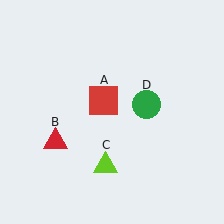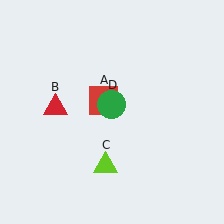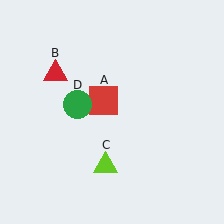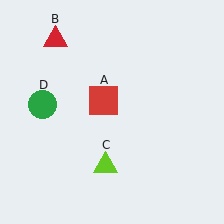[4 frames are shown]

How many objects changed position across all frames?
2 objects changed position: red triangle (object B), green circle (object D).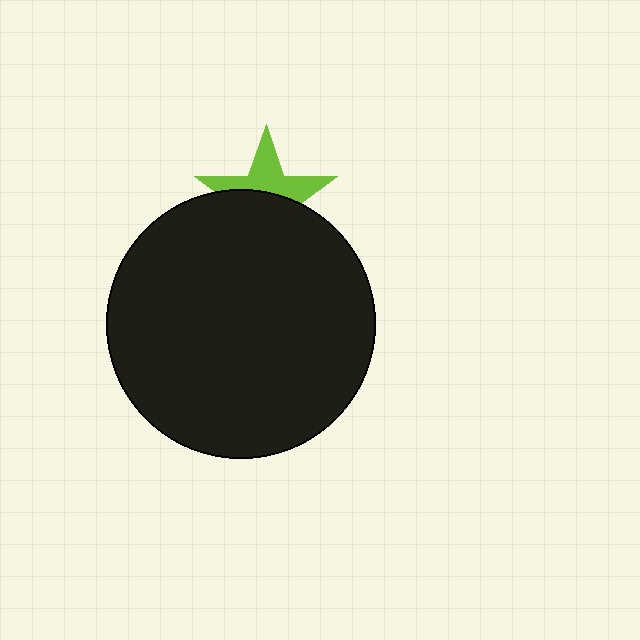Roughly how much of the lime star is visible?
About half of it is visible (roughly 46%).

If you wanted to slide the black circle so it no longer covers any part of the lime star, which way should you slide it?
Slide it down — that is the most direct way to separate the two shapes.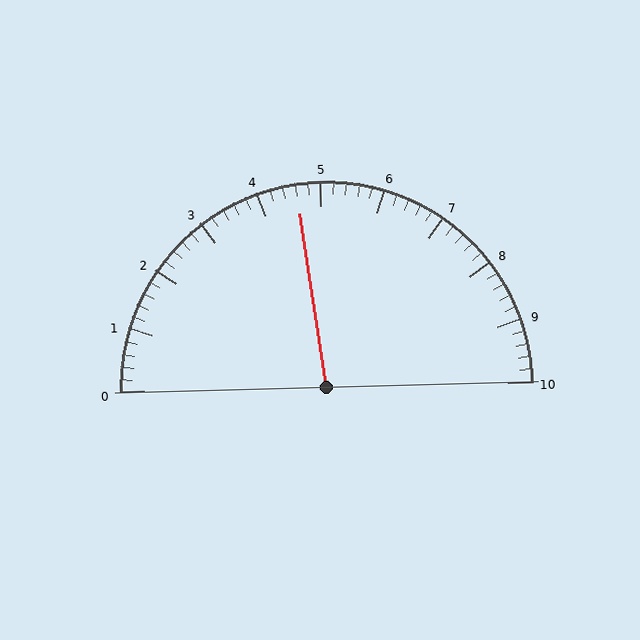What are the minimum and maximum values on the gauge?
The gauge ranges from 0 to 10.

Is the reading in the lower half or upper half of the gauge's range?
The reading is in the lower half of the range (0 to 10).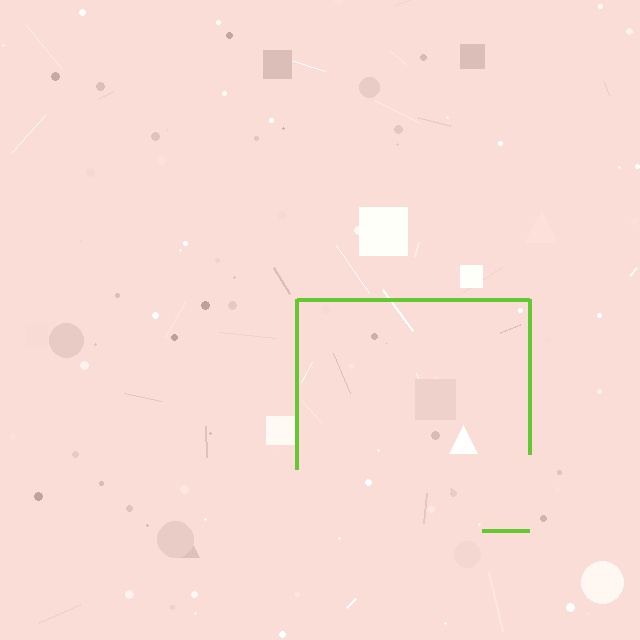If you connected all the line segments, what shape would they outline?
They would outline a square.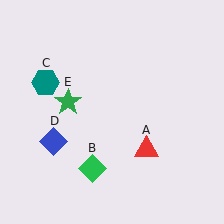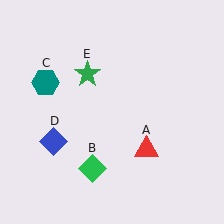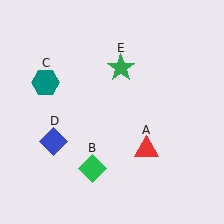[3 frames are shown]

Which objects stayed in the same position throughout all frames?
Red triangle (object A) and green diamond (object B) and teal hexagon (object C) and blue diamond (object D) remained stationary.